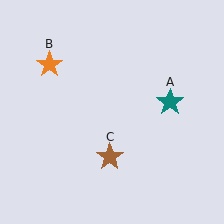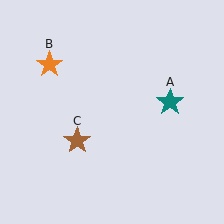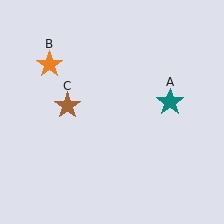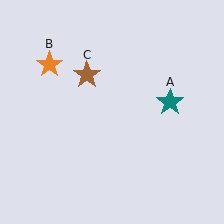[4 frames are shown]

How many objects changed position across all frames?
1 object changed position: brown star (object C).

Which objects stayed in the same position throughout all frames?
Teal star (object A) and orange star (object B) remained stationary.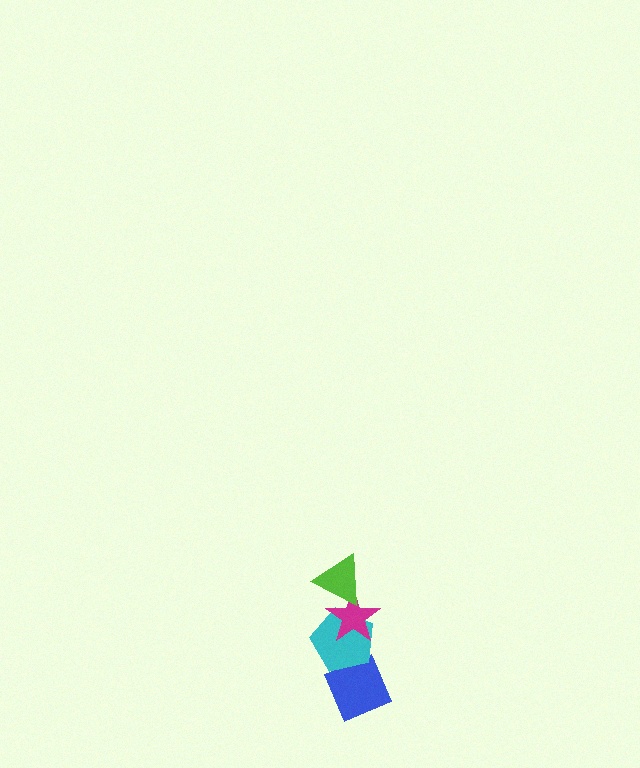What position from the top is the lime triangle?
The lime triangle is 1st from the top.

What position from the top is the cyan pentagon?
The cyan pentagon is 3rd from the top.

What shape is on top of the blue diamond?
The cyan pentagon is on top of the blue diamond.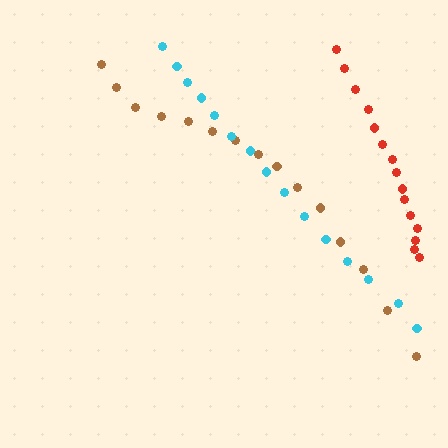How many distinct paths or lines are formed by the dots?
There are 3 distinct paths.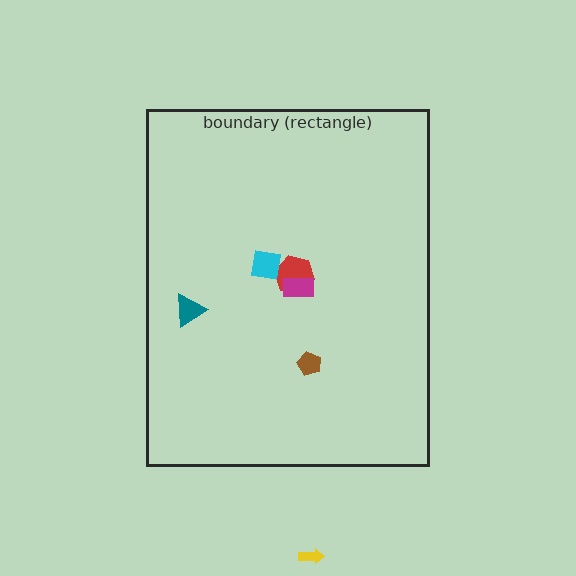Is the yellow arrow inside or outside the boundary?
Outside.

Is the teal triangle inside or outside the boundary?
Inside.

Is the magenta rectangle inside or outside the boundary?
Inside.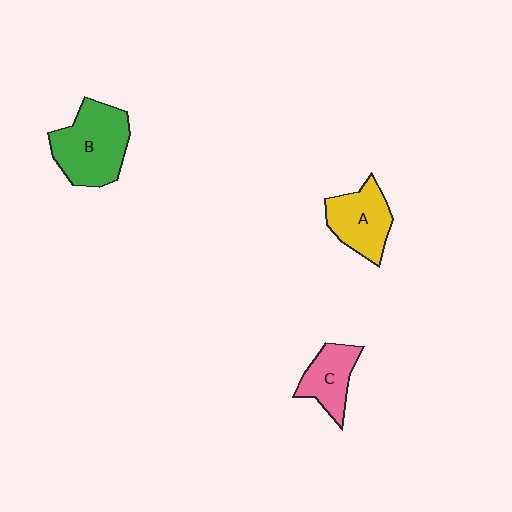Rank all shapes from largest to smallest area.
From largest to smallest: B (green), A (yellow), C (pink).